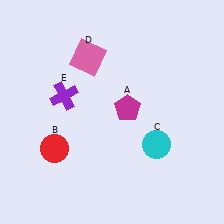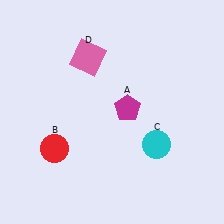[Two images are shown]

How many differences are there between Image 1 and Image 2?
There is 1 difference between the two images.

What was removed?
The purple cross (E) was removed in Image 2.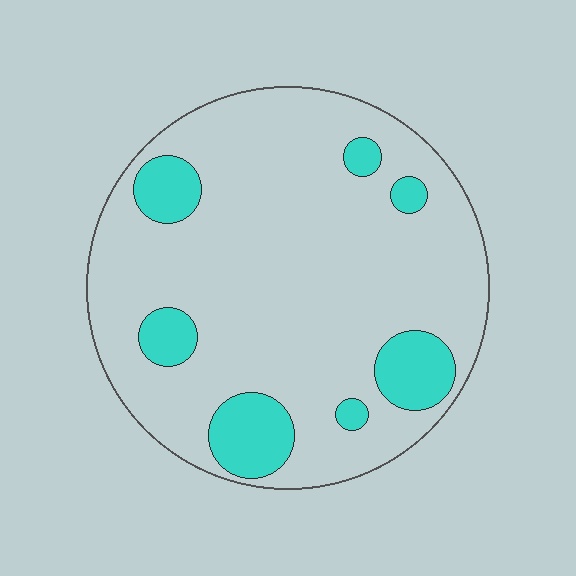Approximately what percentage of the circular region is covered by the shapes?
Approximately 15%.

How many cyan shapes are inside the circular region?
7.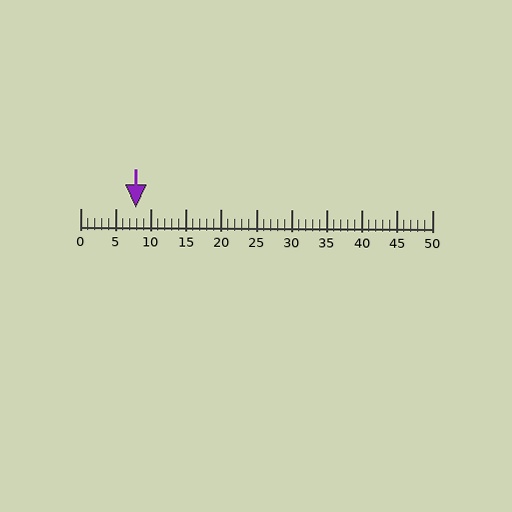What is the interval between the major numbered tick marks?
The major tick marks are spaced 5 units apart.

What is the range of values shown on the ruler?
The ruler shows values from 0 to 50.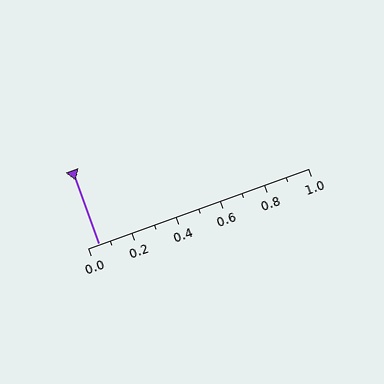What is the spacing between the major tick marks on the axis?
The major ticks are spaced 0.2 apart.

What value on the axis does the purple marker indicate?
The marker indicates approximately 0.05.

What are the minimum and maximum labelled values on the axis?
The axis runs from 0.0 to 1.0.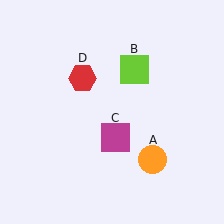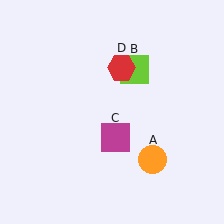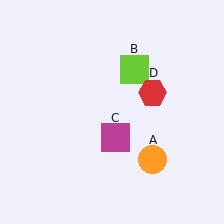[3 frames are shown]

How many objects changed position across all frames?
1 object changed position: red hexagon (object D).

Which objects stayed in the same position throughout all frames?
Orange circle (object A) and lime square (object B) and magenta square (object C) remained stationary.